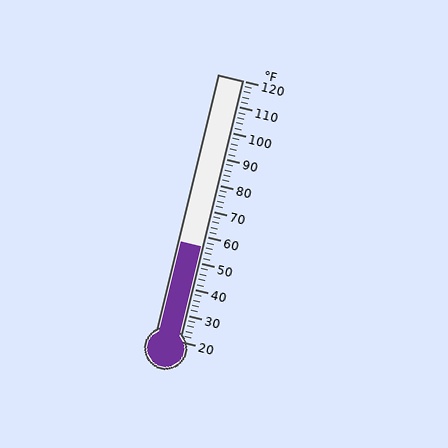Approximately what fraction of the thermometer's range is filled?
The thermometer is filled to approximately 35% of its range.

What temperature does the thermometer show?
The thermometer shows approximately 56°F.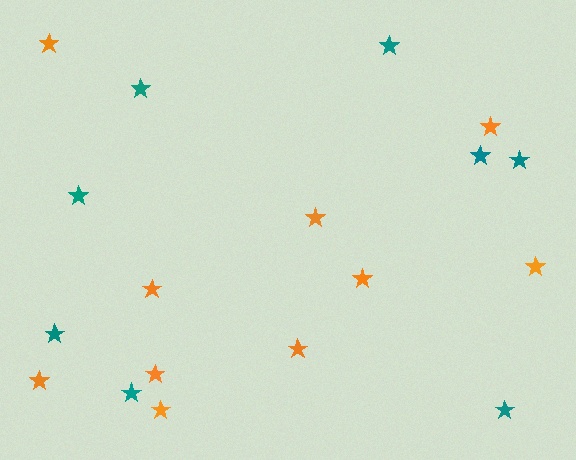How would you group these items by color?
There are 2 groups: one group of teal stars (8) and one group of orange stars (10).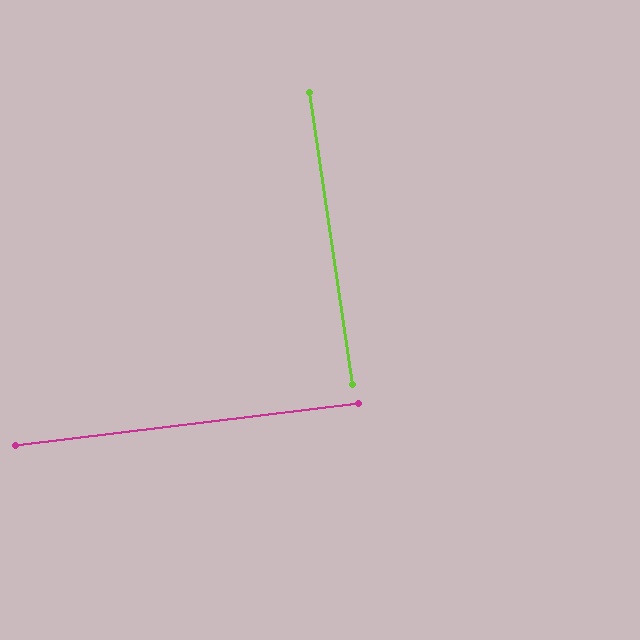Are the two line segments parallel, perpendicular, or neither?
Perpendicular — they meet at approximately 89°.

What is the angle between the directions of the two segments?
Approximately 89 degrees.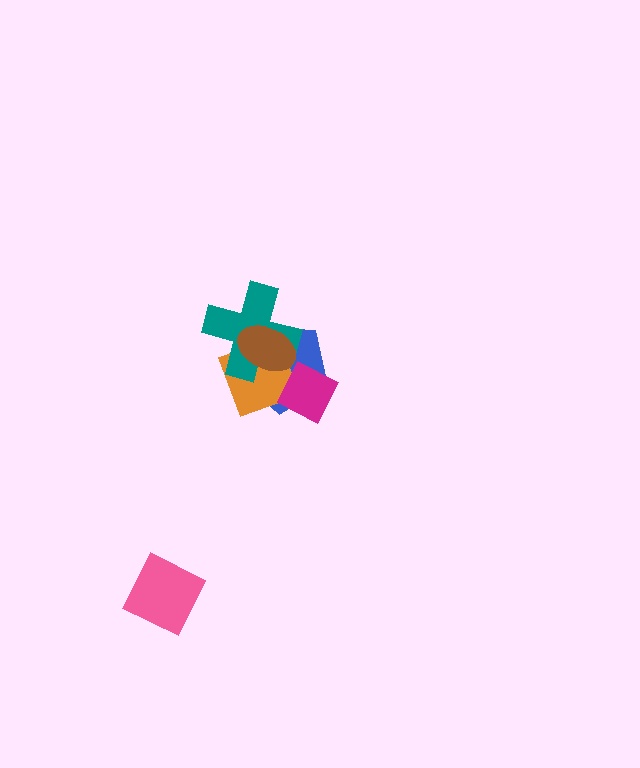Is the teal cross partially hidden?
Yes, it is partially covered by another shape.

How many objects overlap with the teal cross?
3 objects overlap with the teal cross.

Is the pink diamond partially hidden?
No, no other shape covers it.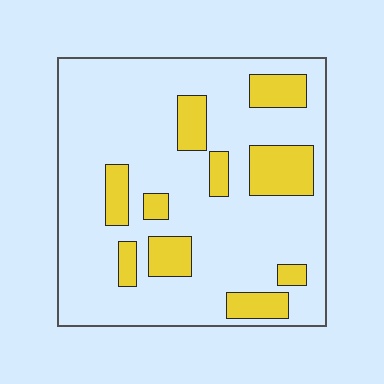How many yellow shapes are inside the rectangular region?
10.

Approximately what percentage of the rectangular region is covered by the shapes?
Approximately 20%.